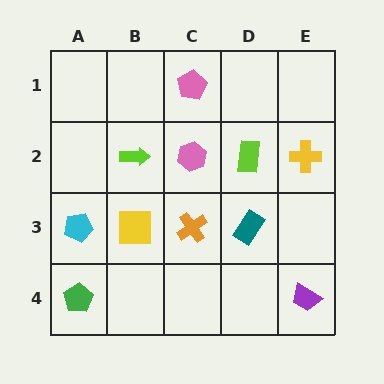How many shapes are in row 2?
4 shapes.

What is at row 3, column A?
A cyan pentagon.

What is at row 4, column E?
A purple trapezoid.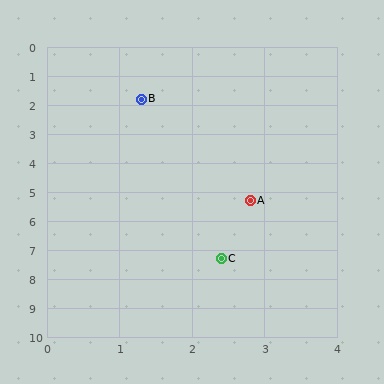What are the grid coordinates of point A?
Point A is at approximately (2.8, 5.3).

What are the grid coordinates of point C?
Point C is at approximately (2.4, 7.3).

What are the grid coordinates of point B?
Point B is at approximately (1.3, 1.8).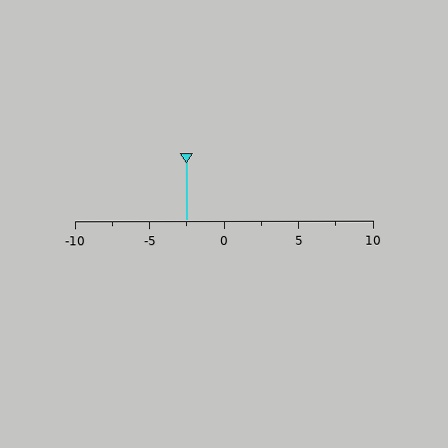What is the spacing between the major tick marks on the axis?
The major ticks are spaced 5 apart.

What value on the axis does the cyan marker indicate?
The marker indicates approximately -2.5.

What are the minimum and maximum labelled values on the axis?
The axis runs from -10 to 10.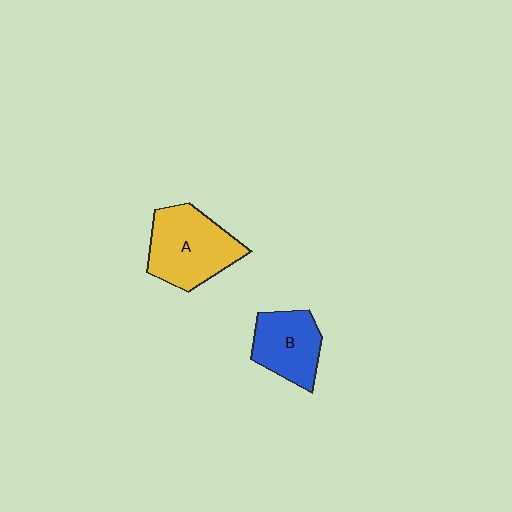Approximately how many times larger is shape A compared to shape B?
Approximately 1.4 times.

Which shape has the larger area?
Shape A (yellow).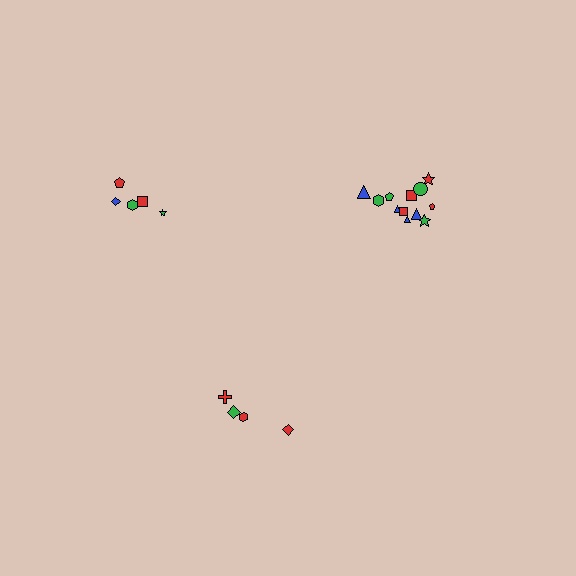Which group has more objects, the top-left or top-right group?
The top-right group.